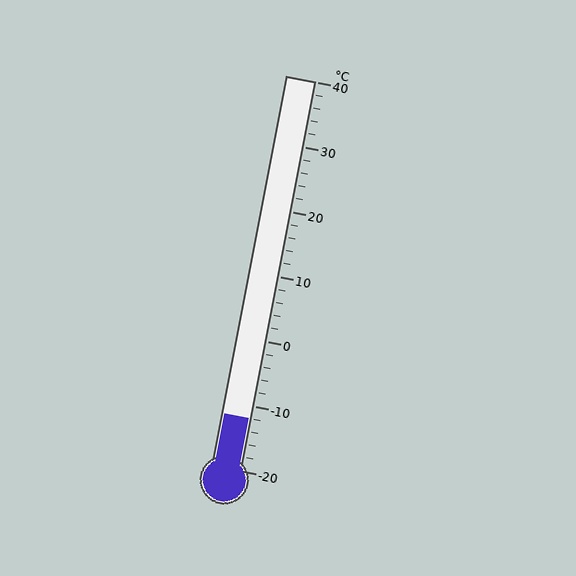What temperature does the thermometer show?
The thermometer shows approximately -12°C.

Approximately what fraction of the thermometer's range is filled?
The thermometer is filled to approximately 15% of its range.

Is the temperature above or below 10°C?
The temperature is below 10°C.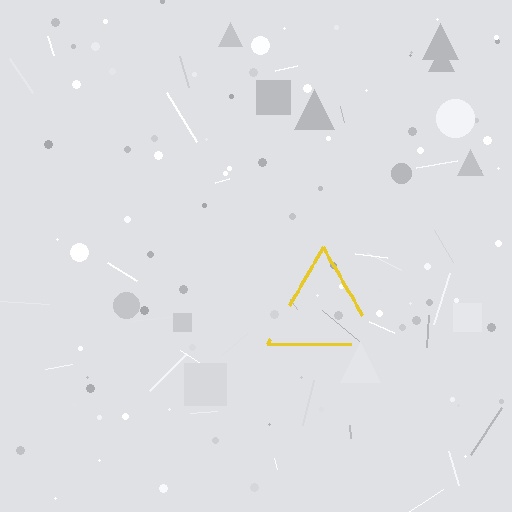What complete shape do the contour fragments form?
The contour fragments form a triangle.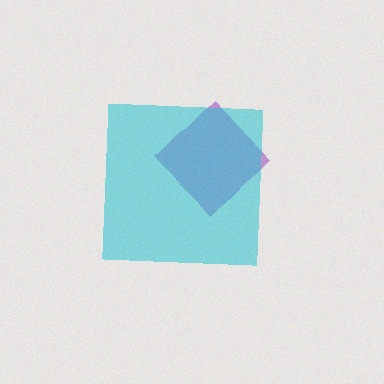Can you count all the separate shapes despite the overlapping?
Yes, there are 2 separate shapes.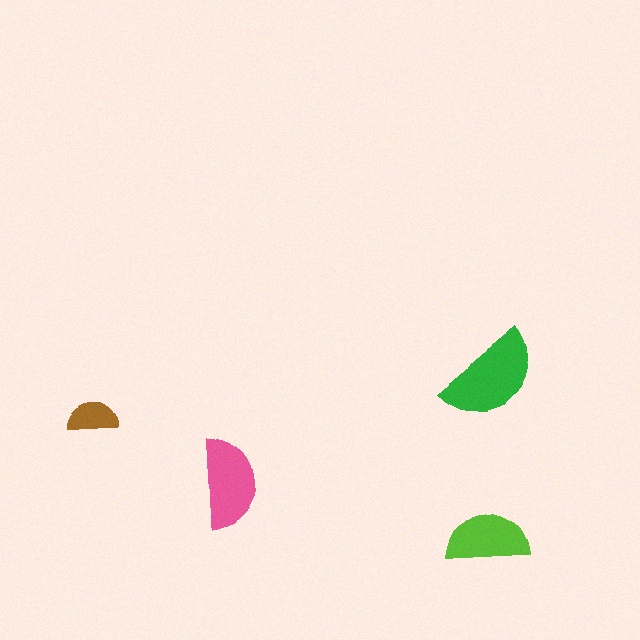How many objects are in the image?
There are 4 objects in the image.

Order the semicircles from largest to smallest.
the green one, the pink one, the lime one, the brown one.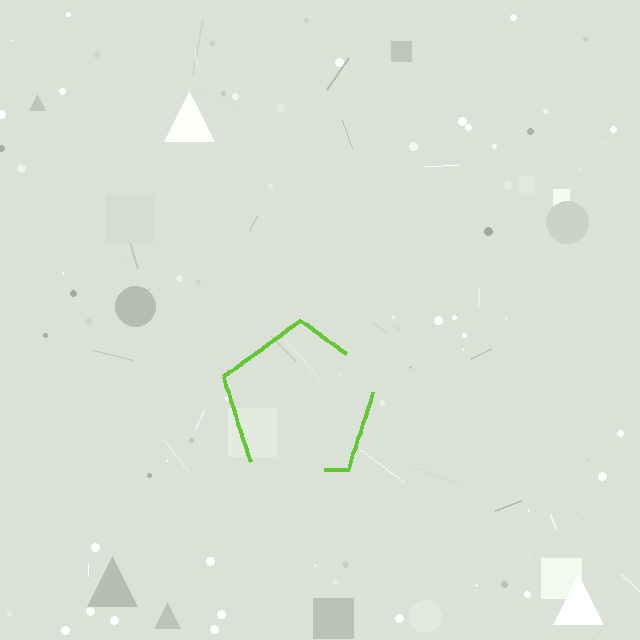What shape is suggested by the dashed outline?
The dashed outline suggests a pentagon.